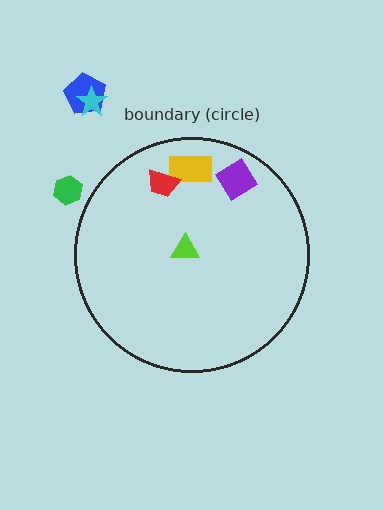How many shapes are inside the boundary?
4 inside, 3 outside.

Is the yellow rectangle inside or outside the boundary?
Inside.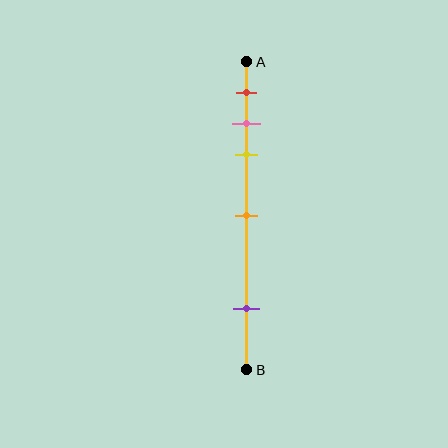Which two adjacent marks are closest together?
The pink and yellow marks are the closest adjacent pair.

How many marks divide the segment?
There are 5 marks dividing the segment.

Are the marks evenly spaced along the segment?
No, the marks are not evenly spaced.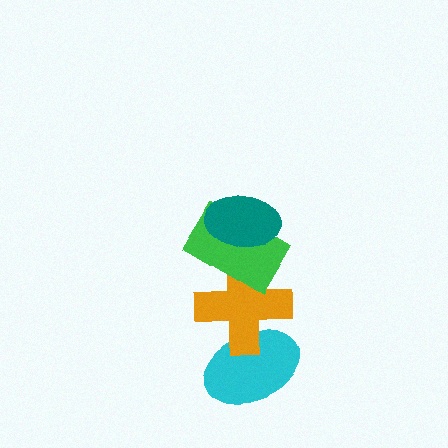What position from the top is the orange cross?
The orange cross is 3rd from the top.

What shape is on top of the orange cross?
The green rectangle is on top of the orange cross.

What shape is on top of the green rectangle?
The teal ellipse is on top of the green rectangle.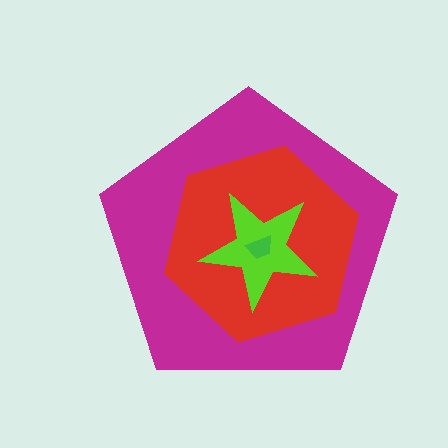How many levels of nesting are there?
4.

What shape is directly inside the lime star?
The green trapezoid.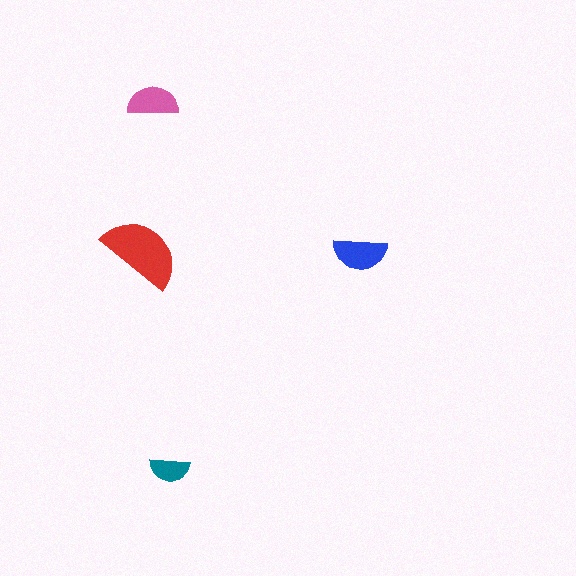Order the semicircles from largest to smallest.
the red one, the blue one, the pink one, the teal one.